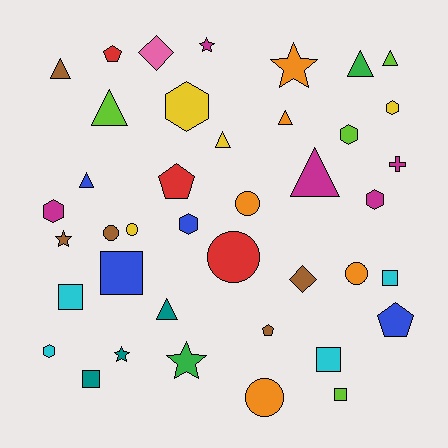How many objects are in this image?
There are 40 objects.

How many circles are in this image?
There are 6 circles.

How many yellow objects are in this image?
There are 4 yellow objects.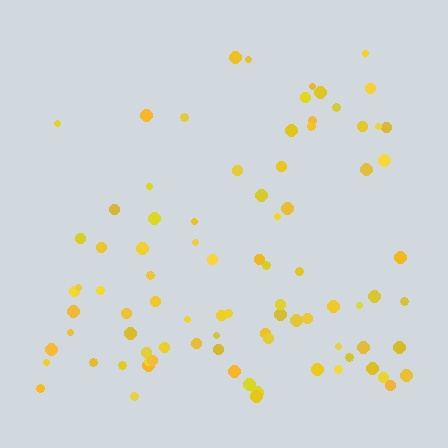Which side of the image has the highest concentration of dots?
The bottom.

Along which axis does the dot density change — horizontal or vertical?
Vertical.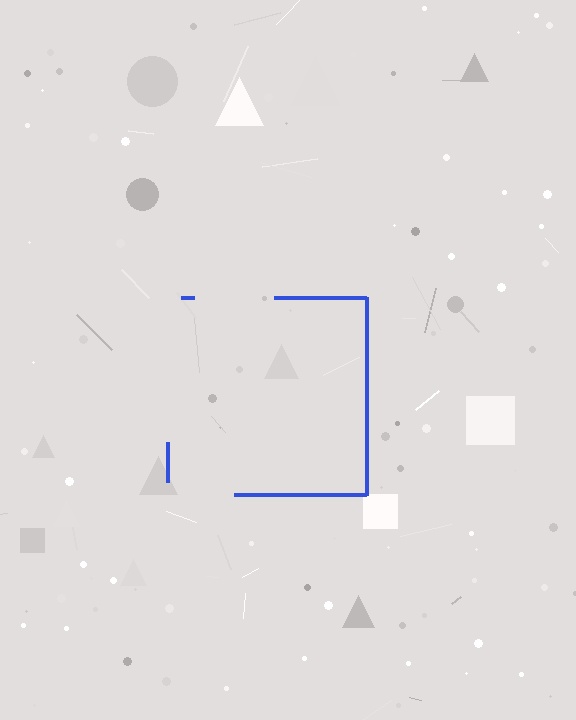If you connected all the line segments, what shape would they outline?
They would outline a square.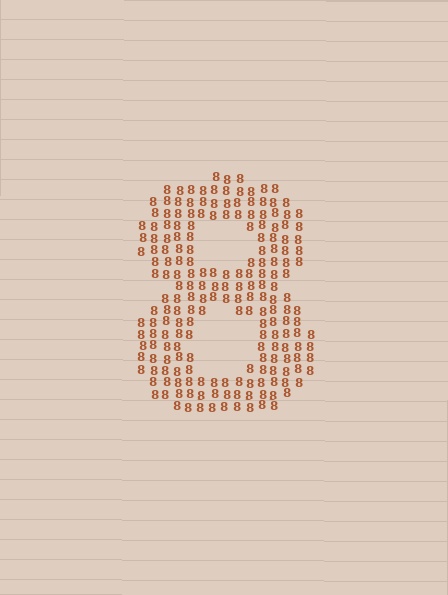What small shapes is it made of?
It is made of small digit 8's.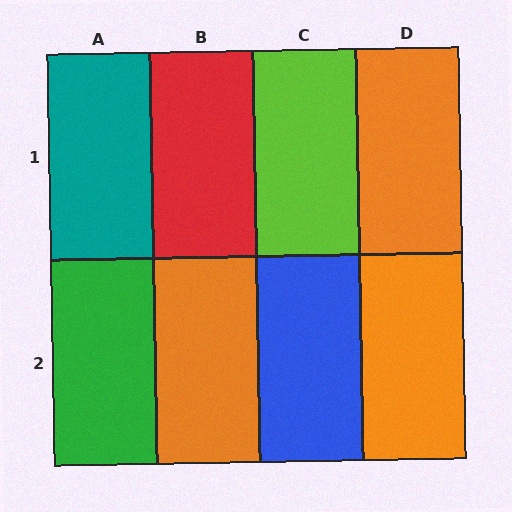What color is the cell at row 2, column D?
Orange.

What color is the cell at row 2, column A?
Green.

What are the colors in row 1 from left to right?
Teal, red, lime, orange.